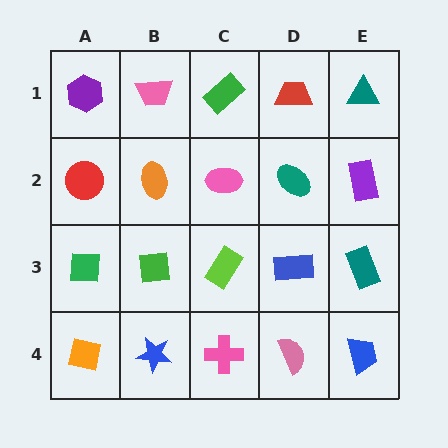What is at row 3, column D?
A blue rectangle.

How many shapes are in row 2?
5 shapes.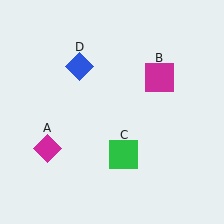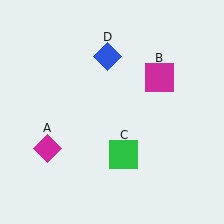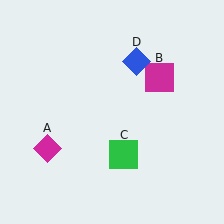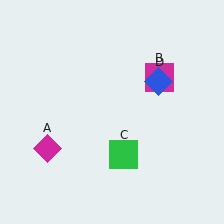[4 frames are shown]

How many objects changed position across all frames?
1 object changed position: blue diamond (object D).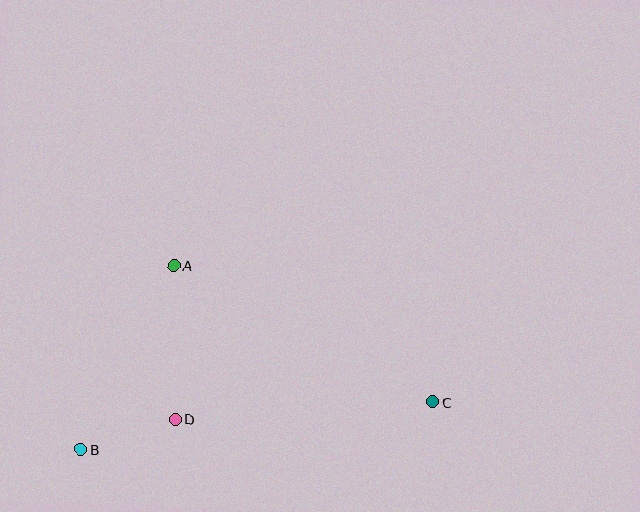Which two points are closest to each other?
Points B and D are closest to each other.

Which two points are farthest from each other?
Points B and C are farthest from each other.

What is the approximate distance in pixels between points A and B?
The distance between A and B is approximately 206 pixels.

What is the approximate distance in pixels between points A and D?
The distance between A and D is approximately 154 pixels.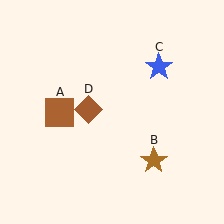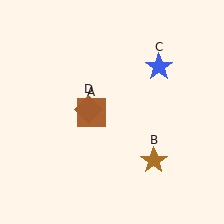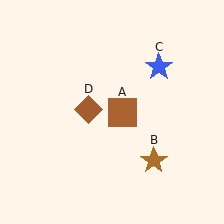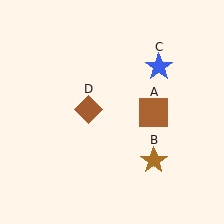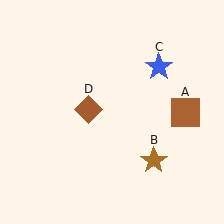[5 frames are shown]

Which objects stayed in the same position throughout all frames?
Brown star (object B) and blue star (object C) and brown diamond (object D) remained stationary.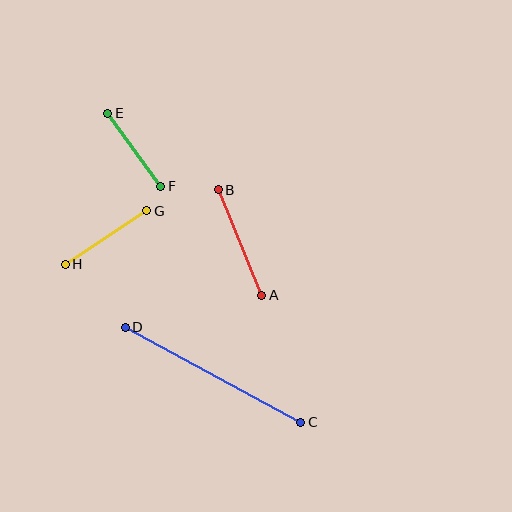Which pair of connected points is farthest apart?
Points C and D are farthest apart.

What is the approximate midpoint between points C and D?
The midpoint is at approximately (213, 375) pixels.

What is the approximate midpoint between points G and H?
The midpoint is at approximately (106, 238) pixels.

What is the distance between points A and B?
The distance is approximately 115 pixels.